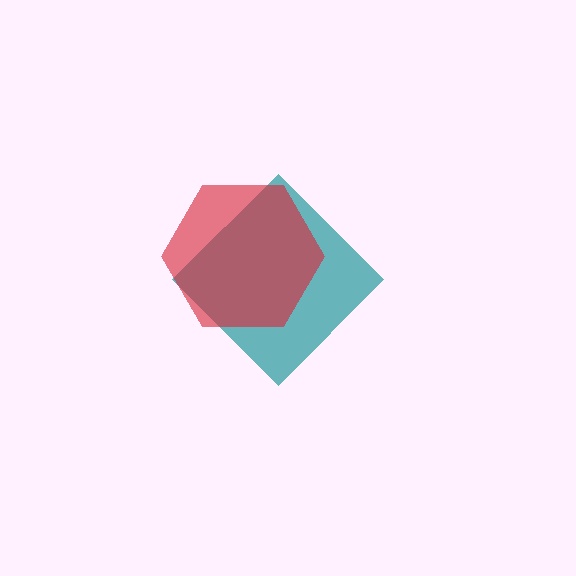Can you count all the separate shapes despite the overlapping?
Yes, there are 2 separate shapes.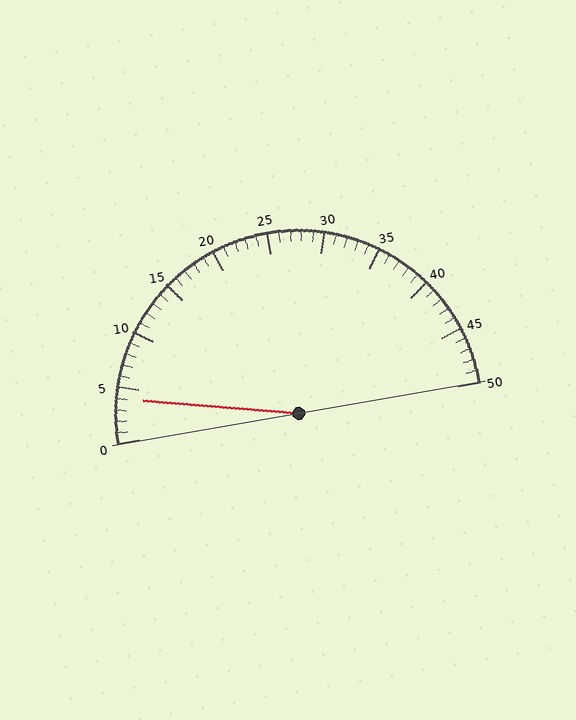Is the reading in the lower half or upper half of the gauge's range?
The reading is in the lower half of the range (0 to 50).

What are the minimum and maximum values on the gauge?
The gauge ranges from 0 to 50.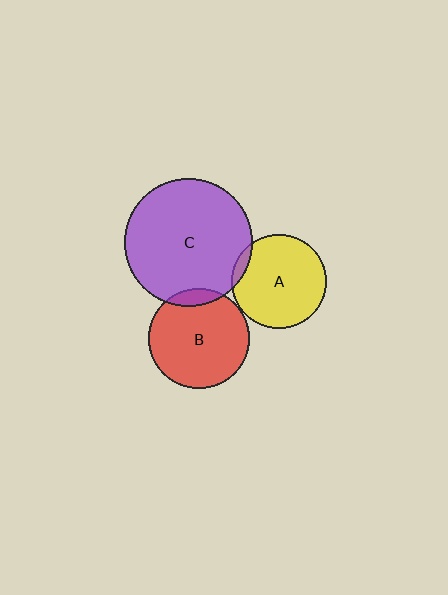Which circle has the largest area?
Circle C (purple).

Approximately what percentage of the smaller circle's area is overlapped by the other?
Approximately 5%.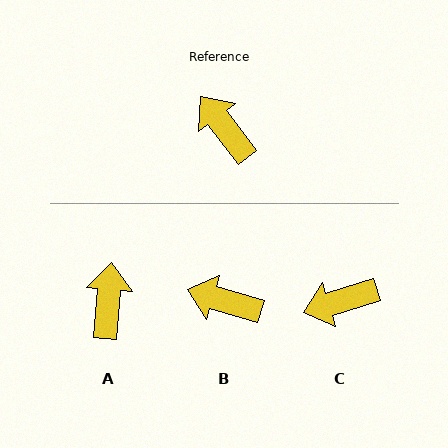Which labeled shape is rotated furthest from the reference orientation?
C, about 70 degrees away.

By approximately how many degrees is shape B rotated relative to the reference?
Approximately 36 degrees counter-clockwise.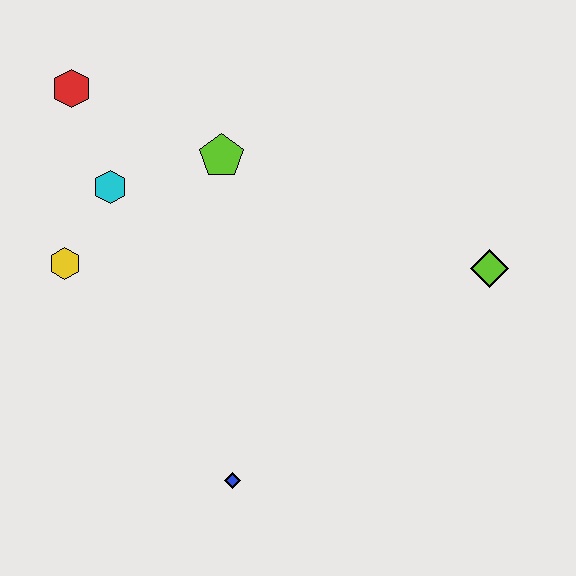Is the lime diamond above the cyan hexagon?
No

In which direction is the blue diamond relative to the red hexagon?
The blue diamond is below the red hexagon.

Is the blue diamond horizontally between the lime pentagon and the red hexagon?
No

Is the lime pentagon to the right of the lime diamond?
No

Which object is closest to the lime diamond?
The lime pentagon is closest to the lime diamond.